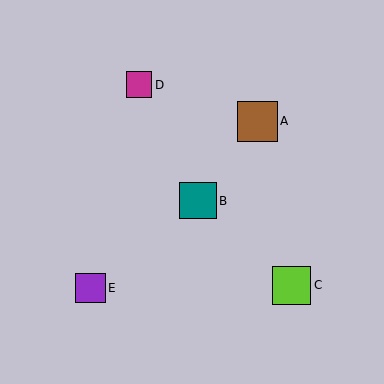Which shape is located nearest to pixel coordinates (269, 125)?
The brown square (labeled A) at (258, 121) is nearest to that location.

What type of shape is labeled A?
Shape A is a brown square.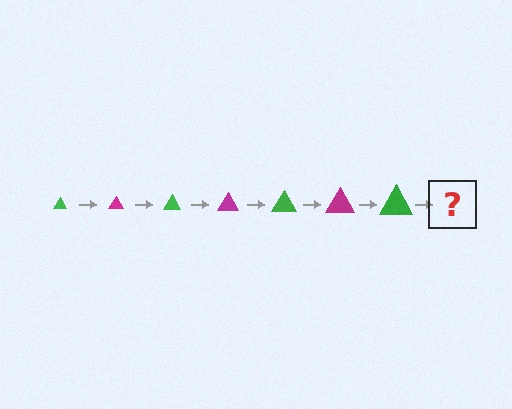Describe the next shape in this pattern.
It should be a magenta triangle, larger than the previous one.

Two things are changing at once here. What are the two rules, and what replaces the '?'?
The two rules are that the triangle grows larger each step and the color cycles through green and magenta. The '?' should be a magenta triangle, larger than the previous one.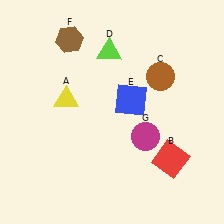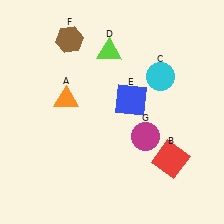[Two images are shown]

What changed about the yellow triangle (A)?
In Image 1, A is yellow. In Image 2, it changed to orange.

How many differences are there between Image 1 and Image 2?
There are 2 differences between the two images.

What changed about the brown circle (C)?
In Image 1, C is brown. In Image 2, it changed to cyan.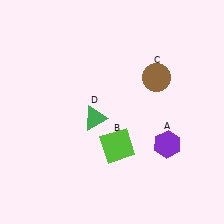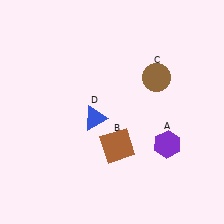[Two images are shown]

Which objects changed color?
B changed from lime to brown. D changed from green to blue.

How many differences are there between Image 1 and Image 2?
There are 2 differences between the two images.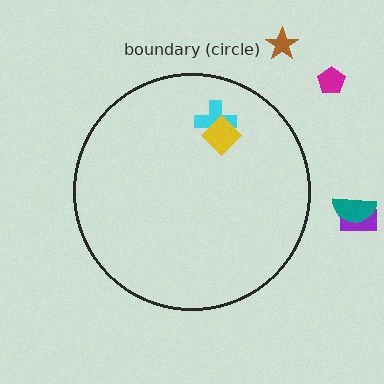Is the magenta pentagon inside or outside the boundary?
Outside.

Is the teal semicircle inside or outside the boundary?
Outside.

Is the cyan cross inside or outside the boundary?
Inside.